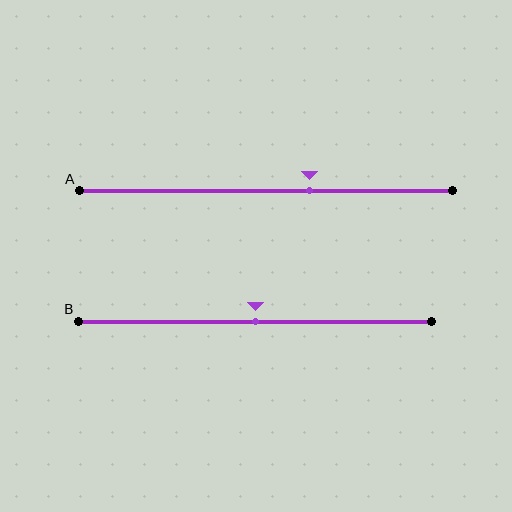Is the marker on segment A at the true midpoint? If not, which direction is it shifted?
No, the marker on segment A is shifted to the right by about 12% of the segment length.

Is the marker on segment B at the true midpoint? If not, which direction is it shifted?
Yes, the marker on segment B is at the true midpoint.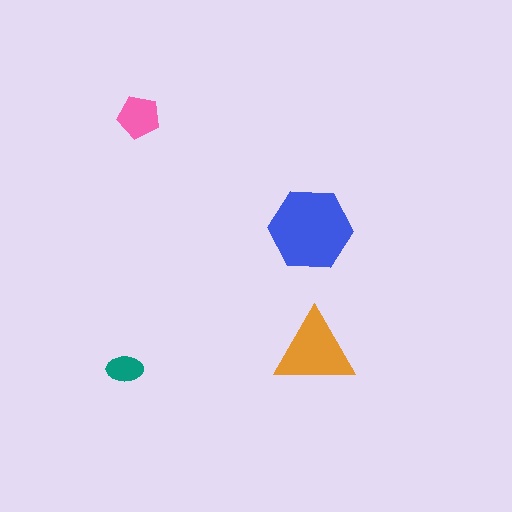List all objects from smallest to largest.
The teal ellipse, the pink pentagon, the orange triangle, the blue hexagon.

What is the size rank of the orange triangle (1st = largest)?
2nd.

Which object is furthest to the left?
The teal ellipse is leftmost.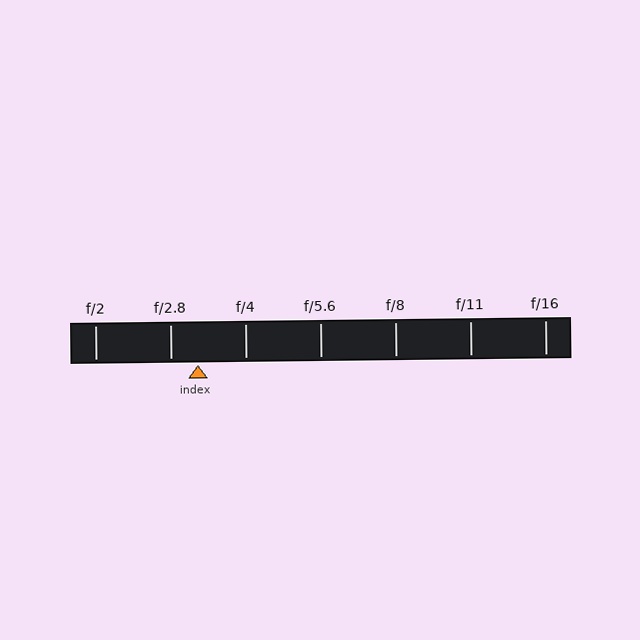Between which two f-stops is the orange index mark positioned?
The index mark is between f/2.8 and f/4.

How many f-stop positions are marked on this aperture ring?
There are 7 f-stop positions marked.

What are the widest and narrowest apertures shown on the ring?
The widest aperture shown is f/2 and the narrowest is f/16.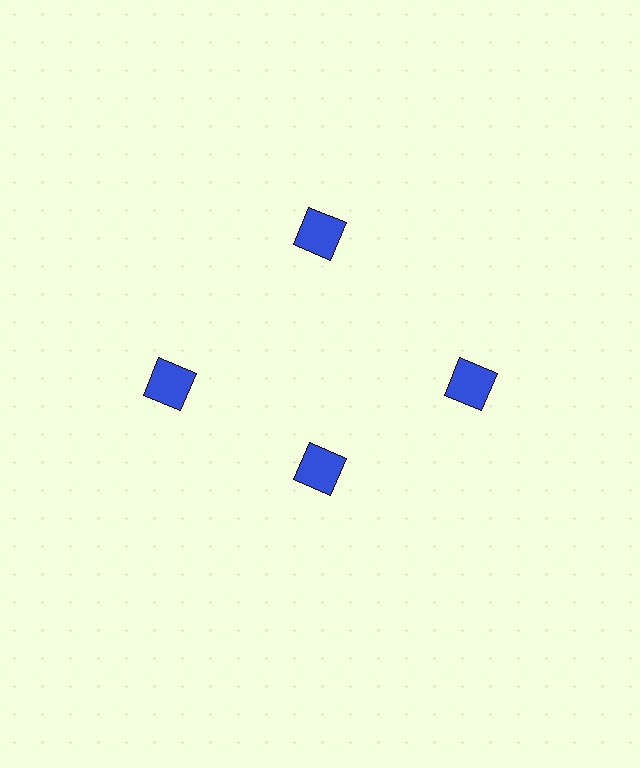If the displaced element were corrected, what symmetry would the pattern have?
It would have 4-fold rotational symmetry — the pattern would map onto itself every 90 degrees.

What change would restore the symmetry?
The symmetry would be restored by moving it outward, back onto the ring so that all 4 squares sit at equal angles and equal distance from the center.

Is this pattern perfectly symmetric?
No. The 4 blue squares are arranged in a ring, but one element near the 6 o'clock position is pulled inward toward the center, breaking the 4-fold rotational symmetry.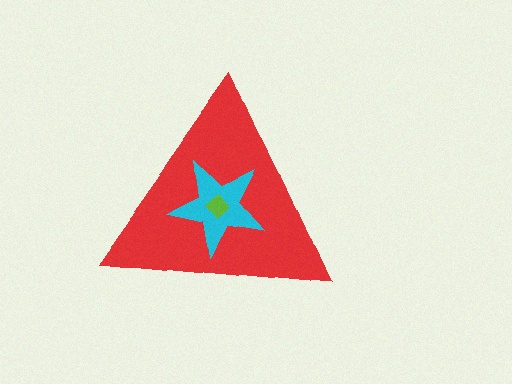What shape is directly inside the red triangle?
The cyan star.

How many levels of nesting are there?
3.